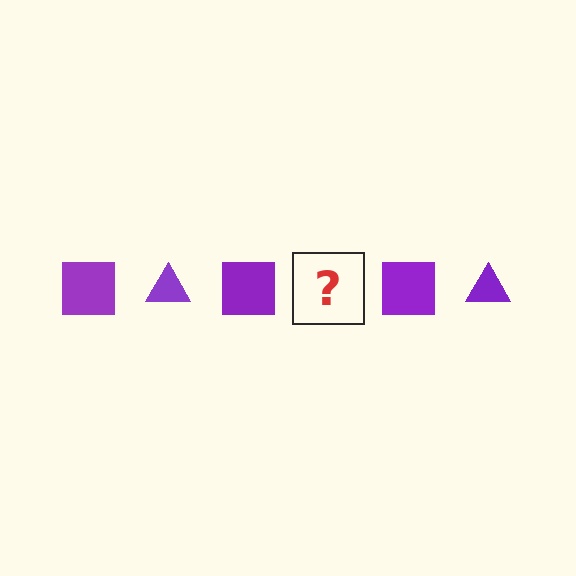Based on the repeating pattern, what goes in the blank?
The blank should be a purple triangle.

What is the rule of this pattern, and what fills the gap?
The rule is that the pattern cycles through square, triangle shapes in purple. The gap should be filled with a purple triangle.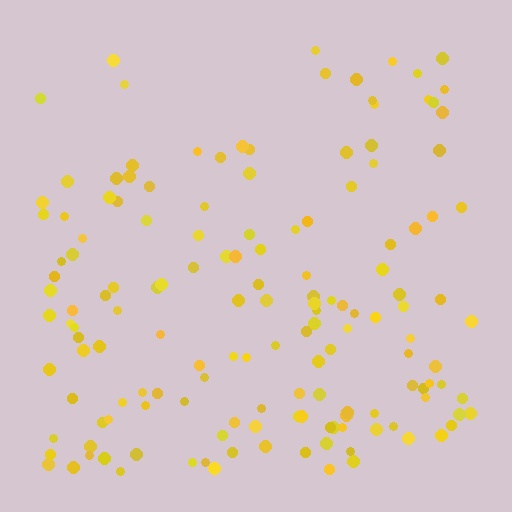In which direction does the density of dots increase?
From top to bottom, with the bottom side densest.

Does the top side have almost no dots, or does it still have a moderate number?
Still a moderate number, just noticeably fewer than the bottom.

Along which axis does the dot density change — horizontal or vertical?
Vertical.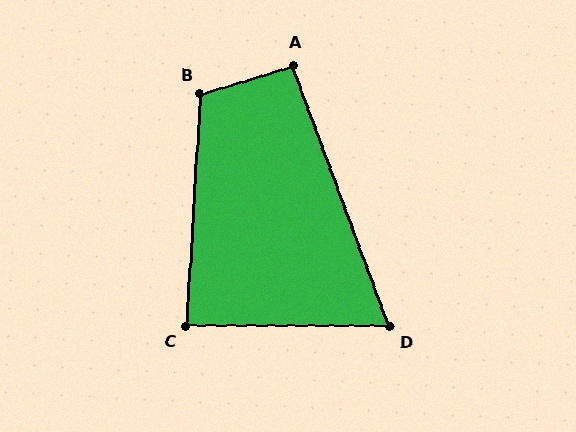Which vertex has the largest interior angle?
B, at approximately 110 degrees.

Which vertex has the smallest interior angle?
D, at approximately 70 degrees.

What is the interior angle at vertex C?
Approximately 87 degrees (approximately right).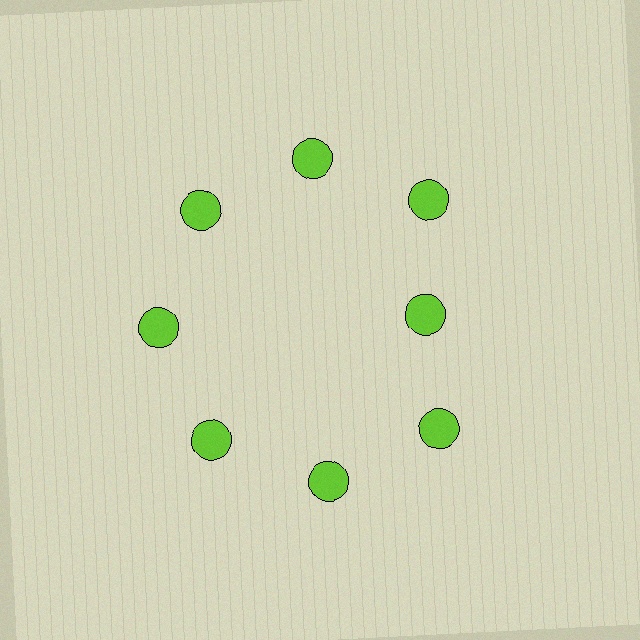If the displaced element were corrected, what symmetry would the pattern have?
It would have 8-fold rotational symmetry — the pattern would map onto itself every 45 degrees.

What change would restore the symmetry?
The symmetry would be restored by moving it outward, back onto the ring so that all 8 circles sit at equal angles and equal distance from the center.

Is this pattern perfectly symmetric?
No. The 8 lime circles are arranged in a ring, but one element near the 3 o'clock position is pulled inward toward the center, breaking the 8-fold rotational symmetry.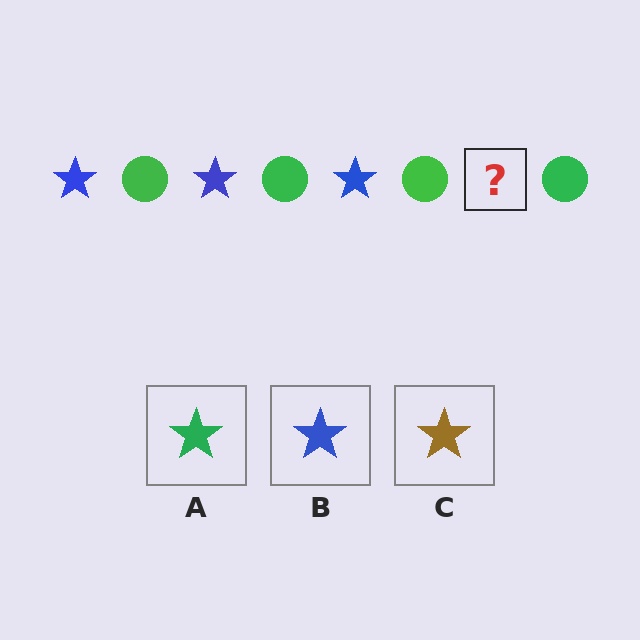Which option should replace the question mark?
Option B.